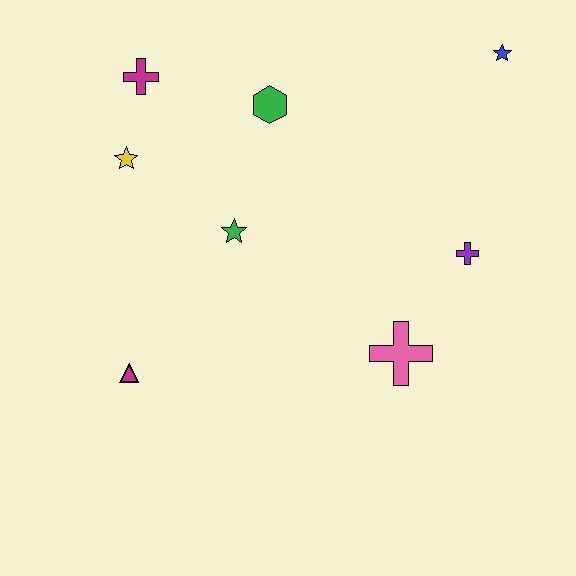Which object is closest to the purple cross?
The pink cross is closest to the purple cross.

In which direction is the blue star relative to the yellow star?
The blue star is to the right of the yellow star.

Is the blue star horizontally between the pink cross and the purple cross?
No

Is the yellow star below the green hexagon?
Yes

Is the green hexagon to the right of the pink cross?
No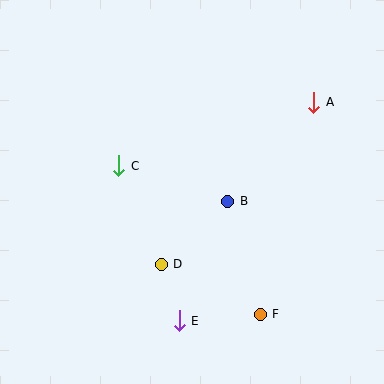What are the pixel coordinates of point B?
Point B is at (228, 202).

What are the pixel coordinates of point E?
Point E is at (179, 321).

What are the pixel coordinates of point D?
Point D is at (161, 264).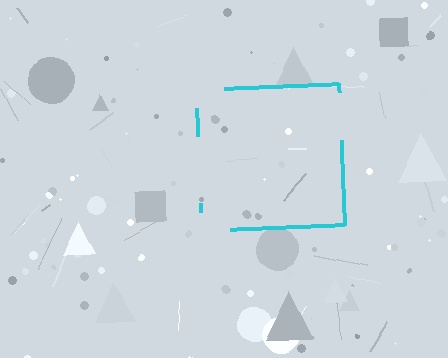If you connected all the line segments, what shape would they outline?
They would outline a square.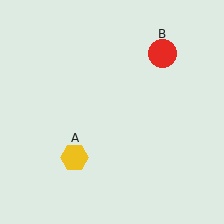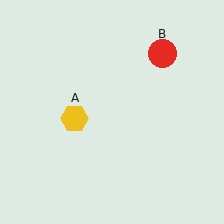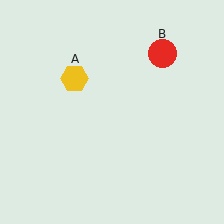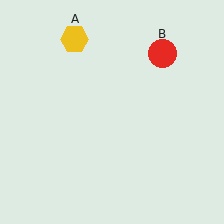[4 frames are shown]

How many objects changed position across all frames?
1 object changed position: yellow hexagon (object A).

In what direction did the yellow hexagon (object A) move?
The yellow hexagon (object A) moved up.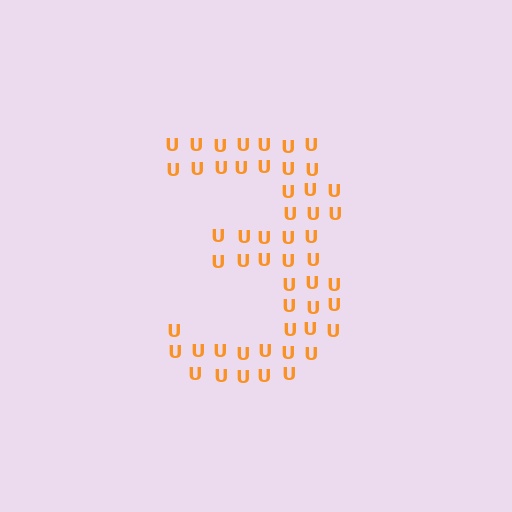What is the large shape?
The large shape is the digit 3.